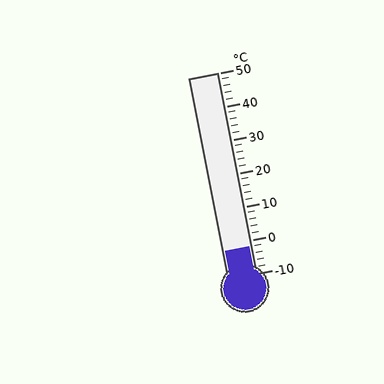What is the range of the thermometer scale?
The thermometer scale ranges from -10°C to 50°C.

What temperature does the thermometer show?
The thermometer shows approximately -2°C.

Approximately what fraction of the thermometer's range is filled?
The thermometer is filled to approximately 15% of its range.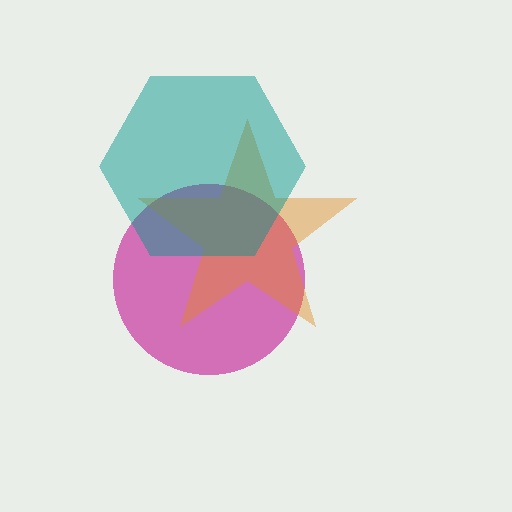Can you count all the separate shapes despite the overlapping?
Yes, there are 3 separate shapes.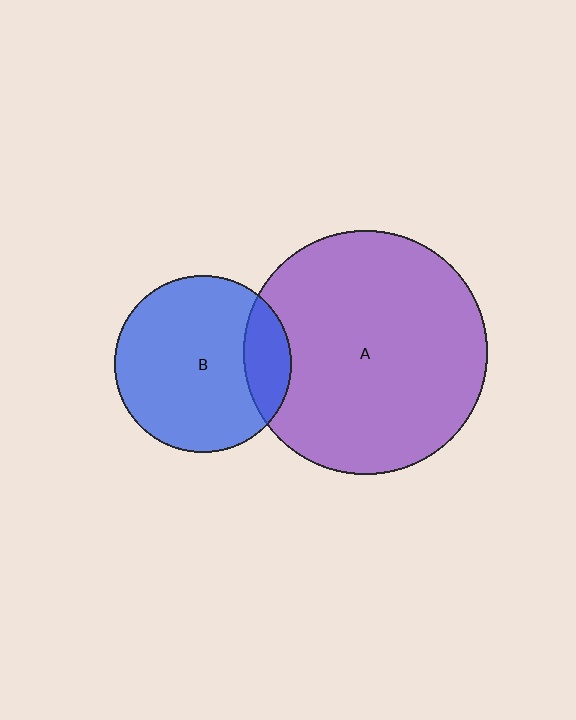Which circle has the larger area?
Circle A (purple).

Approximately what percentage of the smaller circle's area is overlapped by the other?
Approximately 20%.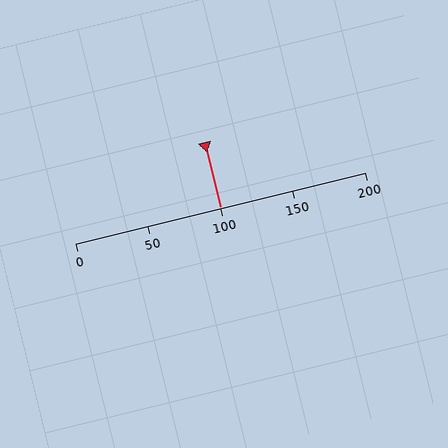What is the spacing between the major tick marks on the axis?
The major ticks are spaced 50 apart.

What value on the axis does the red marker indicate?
The marker indicates approximately 100.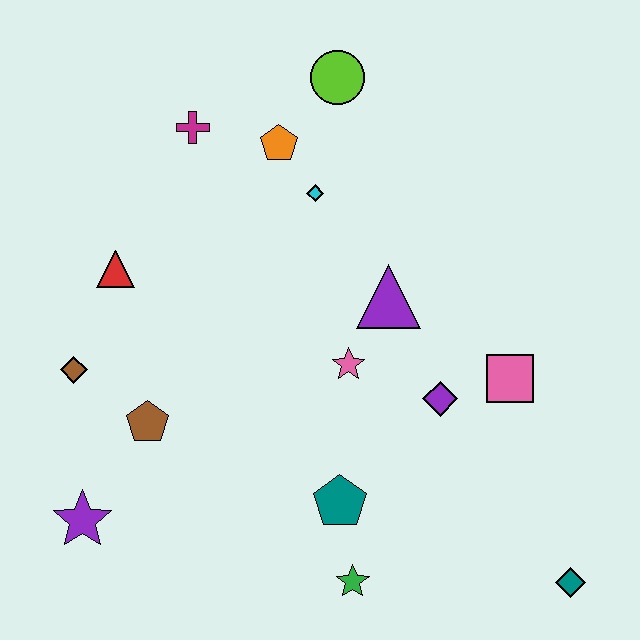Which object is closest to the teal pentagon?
The green star is closest to the teal pentagon.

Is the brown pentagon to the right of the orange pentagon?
No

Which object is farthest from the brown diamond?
The teal diamond is farthest from the brown diamond.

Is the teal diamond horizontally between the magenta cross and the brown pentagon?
No